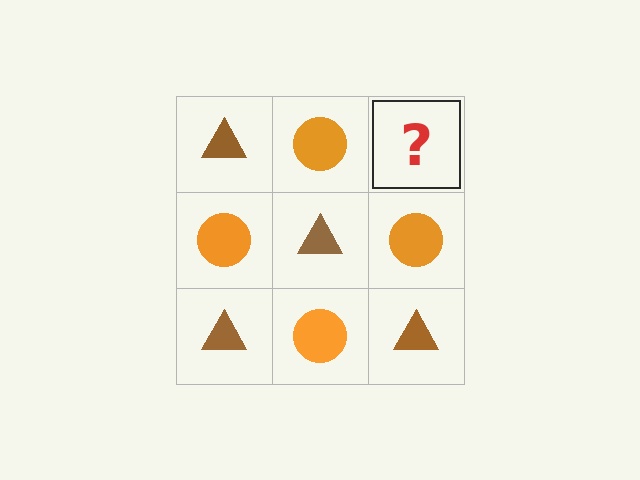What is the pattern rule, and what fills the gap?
The rule is that it alternates brown triangle and orange circle in a checkerboard pattern. The gap should be filled with a brown triangle.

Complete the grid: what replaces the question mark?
The question mark should be replaced with a brown triangle.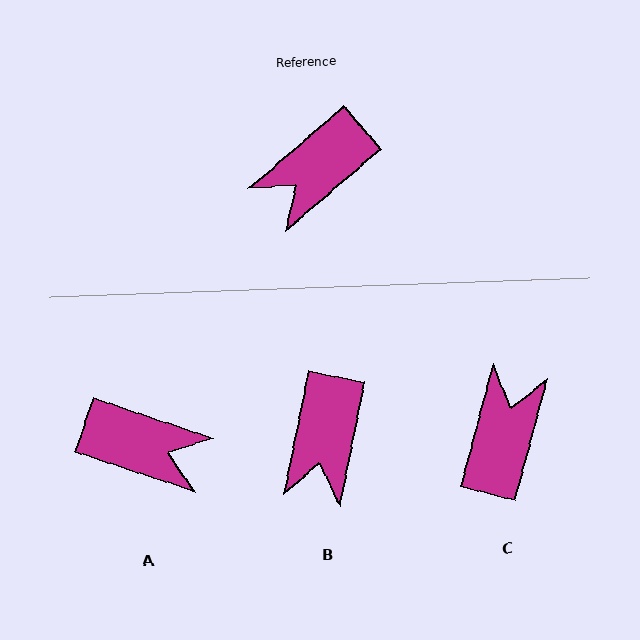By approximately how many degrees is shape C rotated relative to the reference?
Approximately 145 degrees clockwise.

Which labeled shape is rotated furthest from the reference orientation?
C, about 145 degrees away.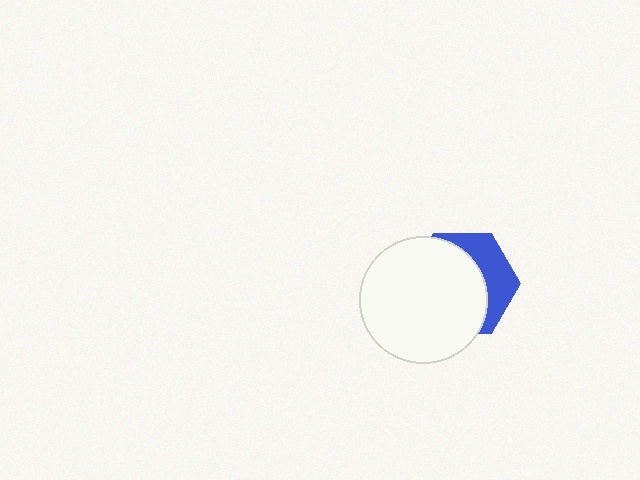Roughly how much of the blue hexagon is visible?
A small part of it is visible (roughly 34%).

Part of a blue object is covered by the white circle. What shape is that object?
It is a hexagon.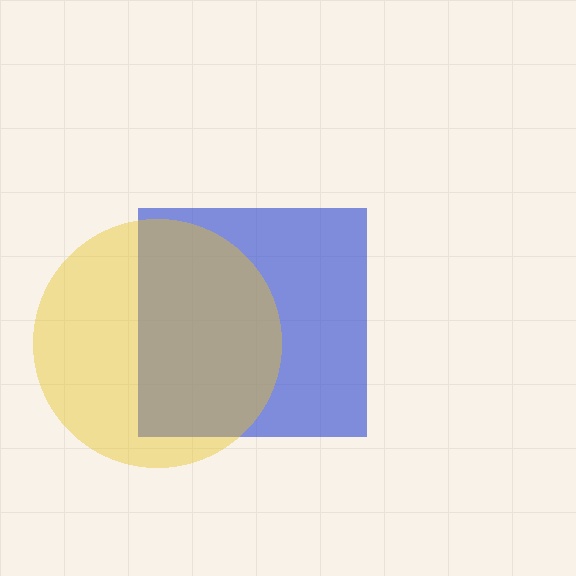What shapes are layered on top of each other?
The layered shapes are: a blue square, a yellow circle.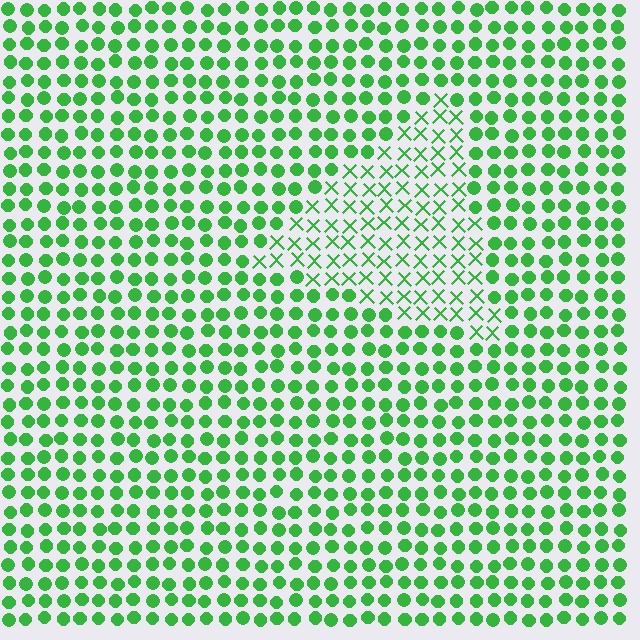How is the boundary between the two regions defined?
The boundary is defined by a change in element shape: X marks inside vs. circles outside. All elements share the same color and spacing.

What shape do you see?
I see a triangle.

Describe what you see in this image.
The image is filled with small green elements arranged in a uniform grid. A triangle-shaped region contains X marks, while the surrounding area contains circles. The boundary is defined purely by the change in element shape.